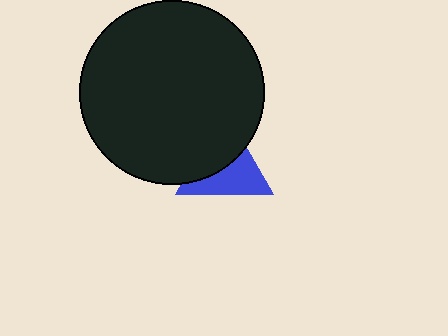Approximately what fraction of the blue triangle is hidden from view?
Roughly 48% of the blue triangle is hidden behind the black circle.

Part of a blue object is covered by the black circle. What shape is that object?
It is a triangle.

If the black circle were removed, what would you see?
You would see the complete blue triangle.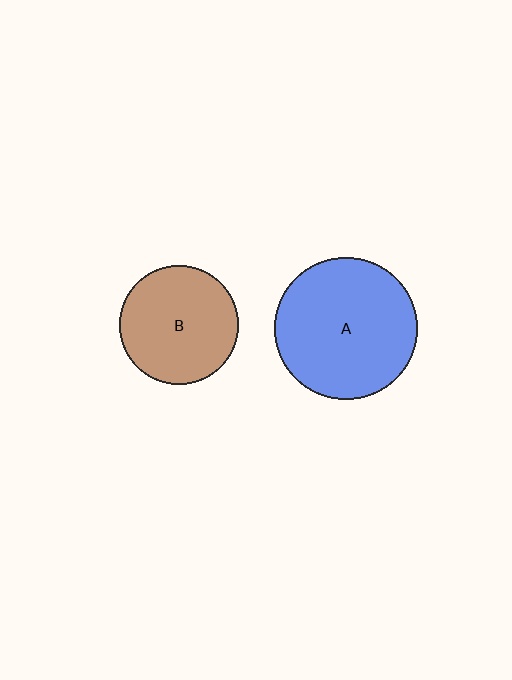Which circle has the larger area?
Circle A (blue).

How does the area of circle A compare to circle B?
Approximately 1.4 times.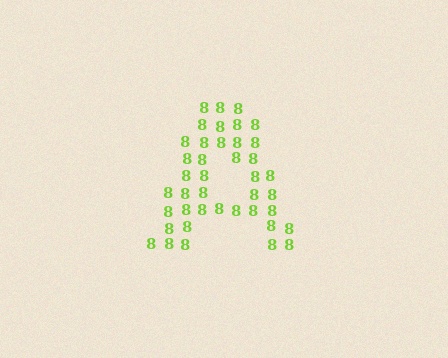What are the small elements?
The small elements are digit 8's.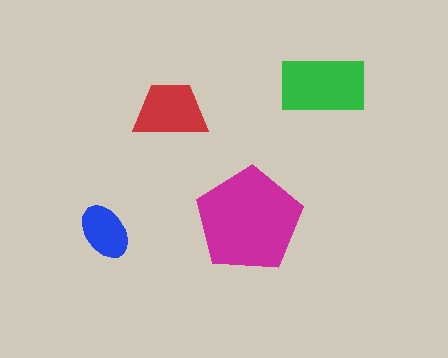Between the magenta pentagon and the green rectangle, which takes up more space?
The magenta pentagon.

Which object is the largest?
The magenta pentagon.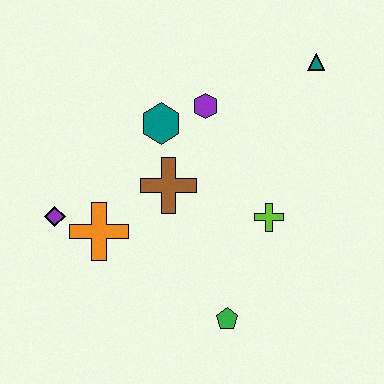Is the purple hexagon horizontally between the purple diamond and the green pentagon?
Yes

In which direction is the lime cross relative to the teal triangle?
The lime cross is below the teal triangle.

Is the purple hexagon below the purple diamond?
No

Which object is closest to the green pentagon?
The lime cross is closest to the green pentagon.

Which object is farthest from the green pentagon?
The teal triangle is farthest from the green pentagon.